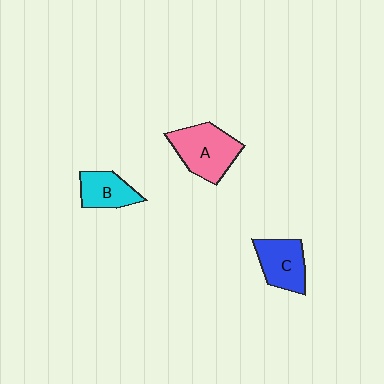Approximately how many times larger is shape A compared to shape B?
Approximately 1.6 times.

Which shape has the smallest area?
Shape B (cyan).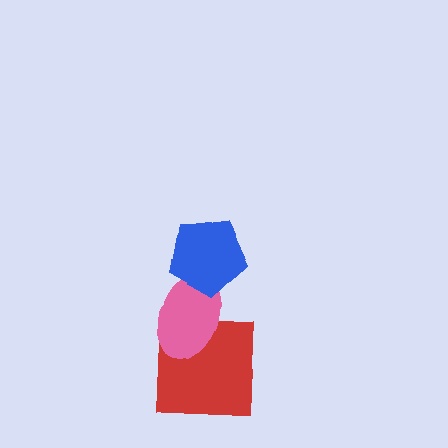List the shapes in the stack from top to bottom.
From top to bottom: the blue pentagon, the pink ellipse, the red square.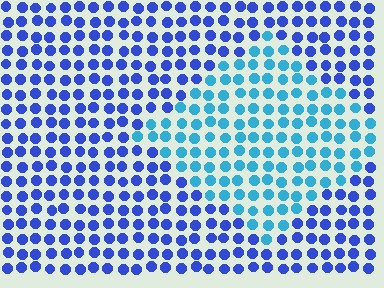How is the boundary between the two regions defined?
The boundary is defined purely by a slight shift in hue (about 37 degrees). Spacing, size, and orientation are identical on both sides.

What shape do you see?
I see a diamond.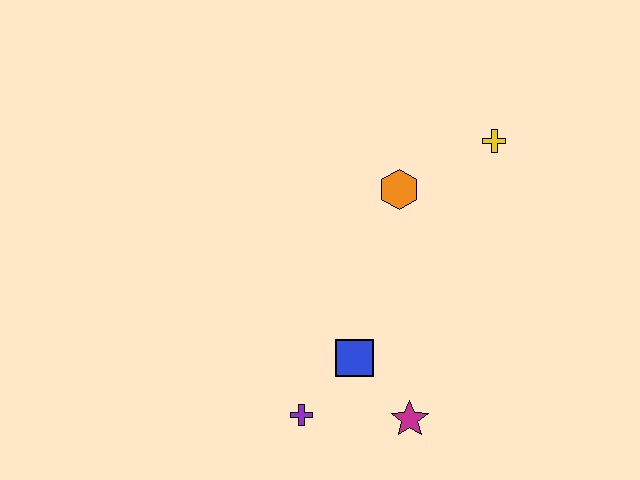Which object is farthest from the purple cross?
The yellow cross is farthest from the purple cross.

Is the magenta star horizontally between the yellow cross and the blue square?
Yes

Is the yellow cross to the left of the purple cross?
No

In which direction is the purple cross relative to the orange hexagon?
The purple cross is below the orange hexagon.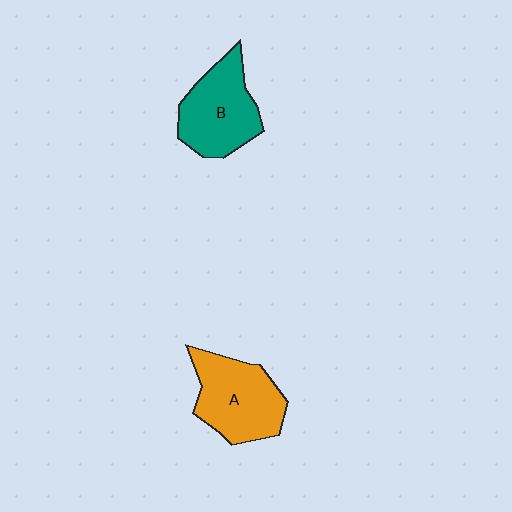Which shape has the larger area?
Shape A (orange).